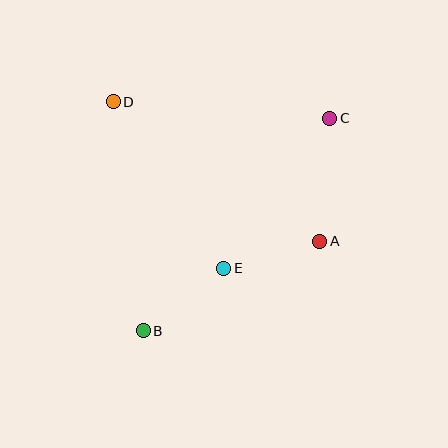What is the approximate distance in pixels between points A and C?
The distance between A and C is approximately 124 pixels.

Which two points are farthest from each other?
Points B and C are farthest from each other.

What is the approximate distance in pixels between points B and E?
The distance between B and E is approximately 102 pixels.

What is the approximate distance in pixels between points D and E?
The distance between D and E is approximately 200 pixels.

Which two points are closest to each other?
Points A and E are closest to each other.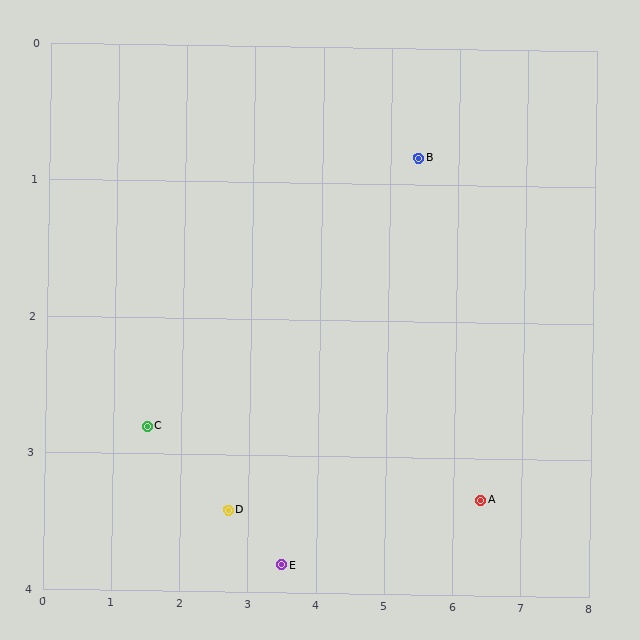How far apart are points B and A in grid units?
Points B and A are about 2.7 grid units apart.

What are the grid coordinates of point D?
Point D is at approximately (2.7, 3.4).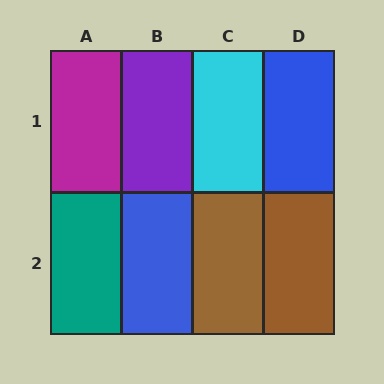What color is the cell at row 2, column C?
Brown.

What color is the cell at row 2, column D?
Brown.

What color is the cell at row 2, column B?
Blue.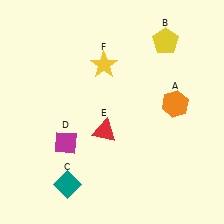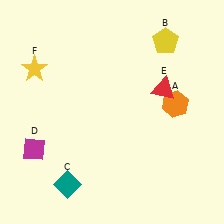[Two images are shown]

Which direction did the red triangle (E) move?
The red triangle (E) moved right.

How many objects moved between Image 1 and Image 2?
3 objects moved between the two images.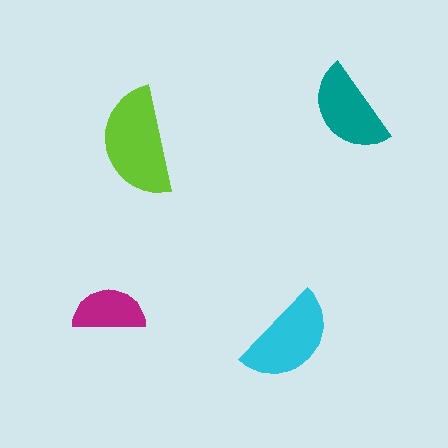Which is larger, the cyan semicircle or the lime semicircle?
The lime one.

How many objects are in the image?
There are 4 objects in the image.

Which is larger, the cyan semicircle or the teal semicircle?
The cyan one.